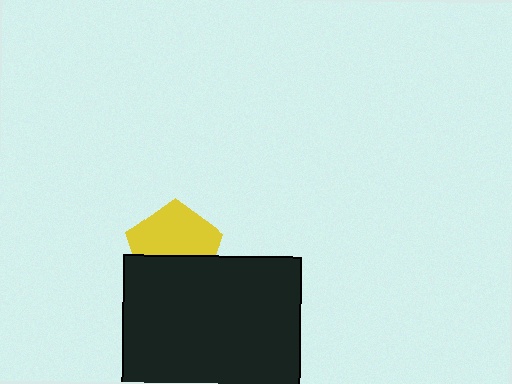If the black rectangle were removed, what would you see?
You would see the complete yellow pentagon.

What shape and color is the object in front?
The object in front is a black rectangle.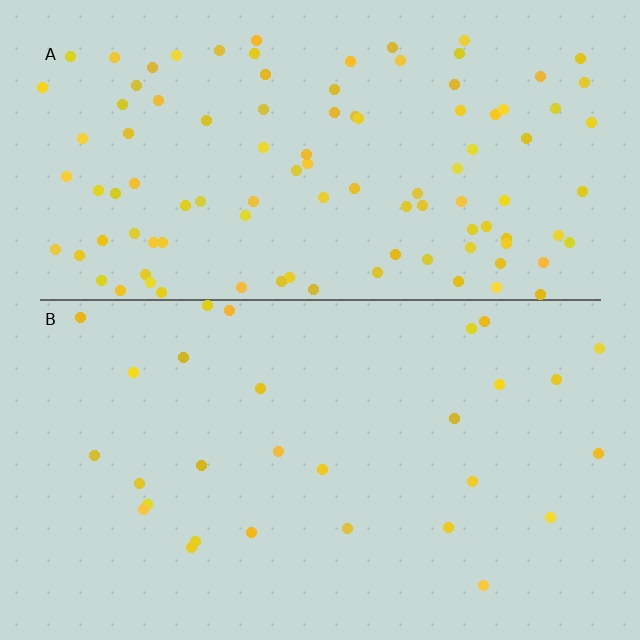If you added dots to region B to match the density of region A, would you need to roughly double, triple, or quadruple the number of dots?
Approximately quadruple.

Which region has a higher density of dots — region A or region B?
A (the top).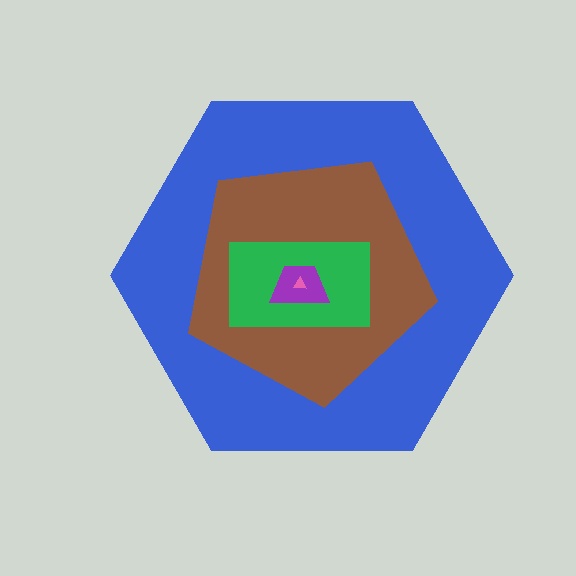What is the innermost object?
The pink triangle.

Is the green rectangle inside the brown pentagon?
Yes.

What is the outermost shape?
The blue hexagon.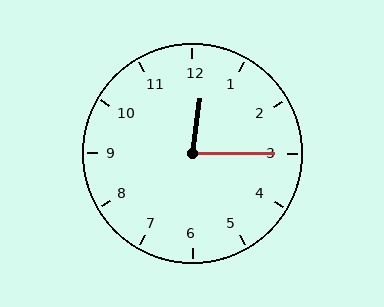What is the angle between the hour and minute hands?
Approximately 82 degrees.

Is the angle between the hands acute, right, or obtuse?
It is acute.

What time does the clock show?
12:15.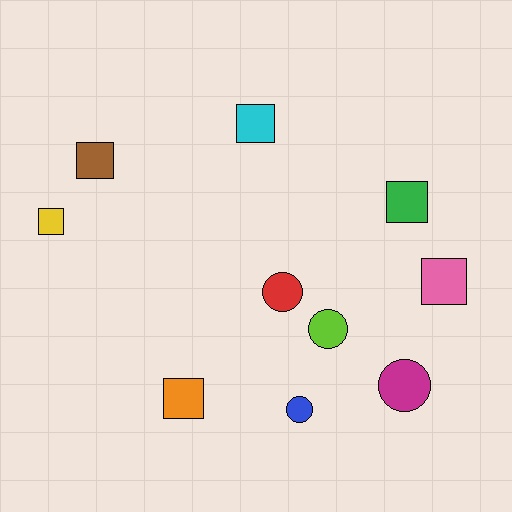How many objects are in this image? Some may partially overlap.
There are 10 objects.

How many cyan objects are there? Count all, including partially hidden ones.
There is 1 cyan object.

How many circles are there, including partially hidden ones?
There are 4 circles.